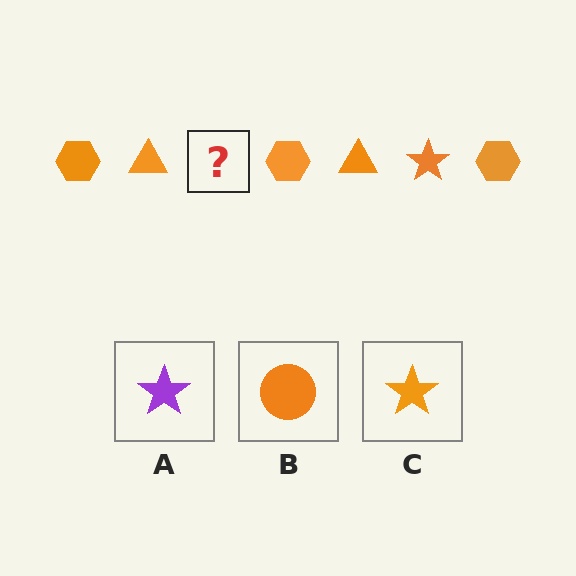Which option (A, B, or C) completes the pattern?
C.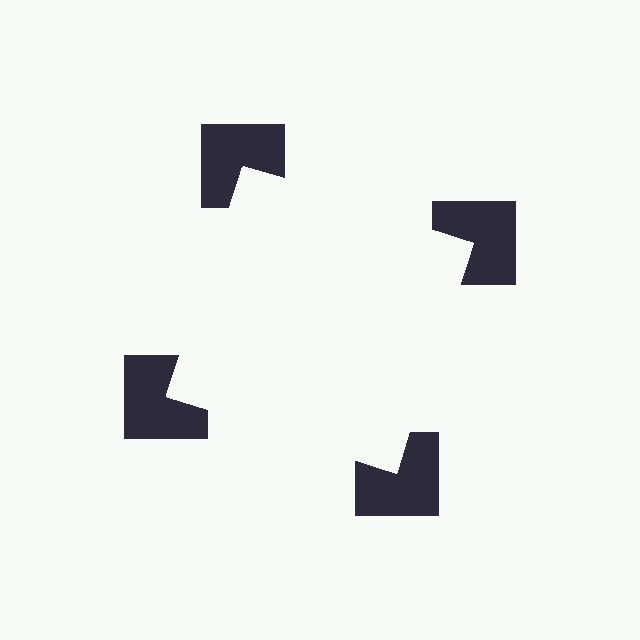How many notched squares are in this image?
There are 4 — one at each vertex of the illusory square.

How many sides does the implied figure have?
4 sides.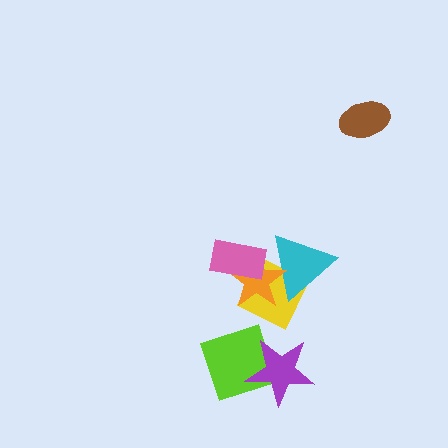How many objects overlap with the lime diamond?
1 object overlaps with the lime diamond.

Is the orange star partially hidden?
Yes, it is partially covered by another shape.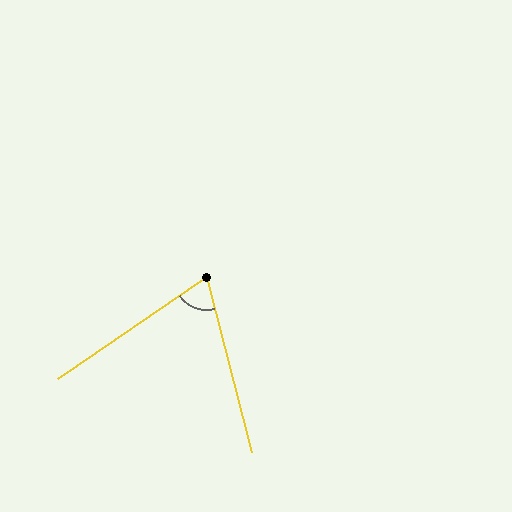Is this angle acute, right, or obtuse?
It is acute.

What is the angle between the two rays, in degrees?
Approximately 70 degrees.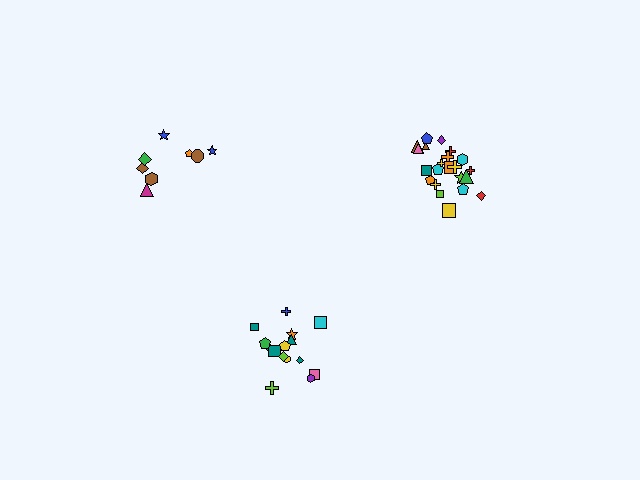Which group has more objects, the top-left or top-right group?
The top-right group.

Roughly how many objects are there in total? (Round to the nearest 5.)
Roughly 45 objects in total.